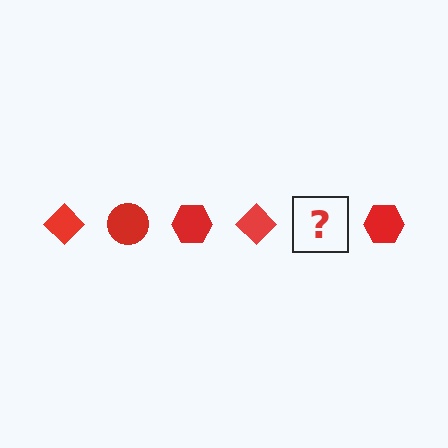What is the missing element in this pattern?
The missing element is a red circle.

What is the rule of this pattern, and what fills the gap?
The rule is that the pattern cycles through diamond, circle, hexagon shapes in red. The gap should be filled with a red circle.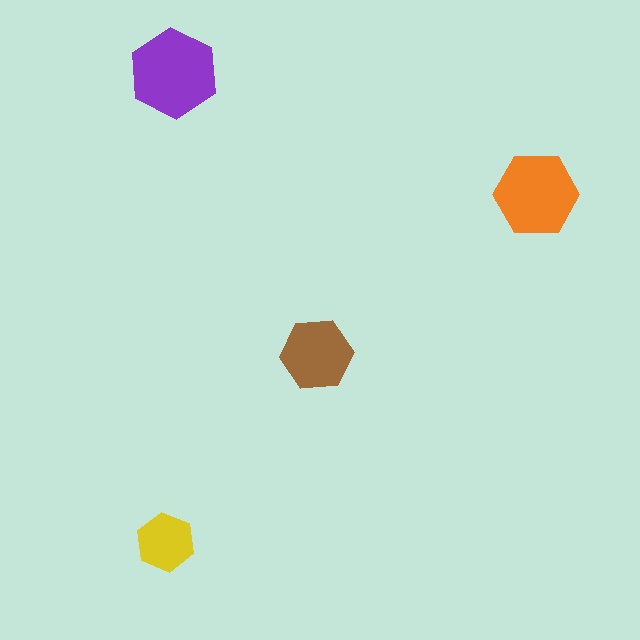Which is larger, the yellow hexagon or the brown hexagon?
The brown one.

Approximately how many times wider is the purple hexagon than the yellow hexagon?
About 1.5 times wider.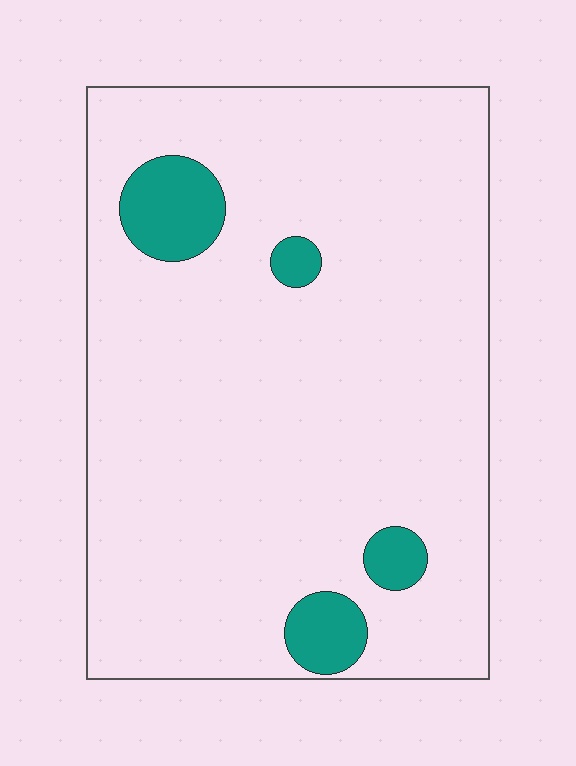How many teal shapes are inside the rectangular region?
4.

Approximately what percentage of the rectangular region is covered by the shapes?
Approximately 10%.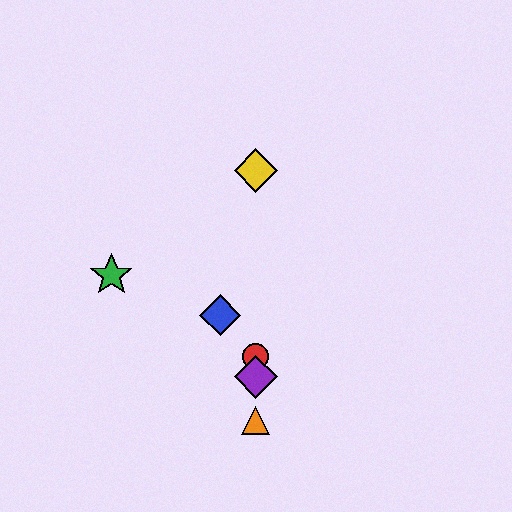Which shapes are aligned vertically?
The red circle, the yellow diamond, the purple diamond, the orange triangle are aligned vertically.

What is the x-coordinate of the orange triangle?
The orange triangle is at x≈256.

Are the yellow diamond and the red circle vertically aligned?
Yes, both are at x≈256.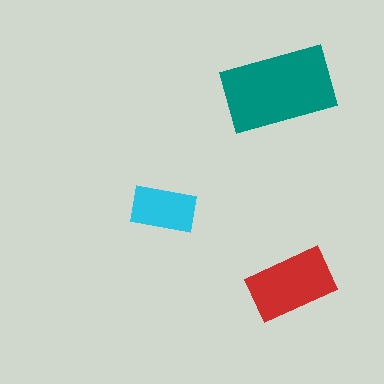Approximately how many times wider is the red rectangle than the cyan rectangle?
About 1.5 times wider.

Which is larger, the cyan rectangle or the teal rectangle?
The teal one.